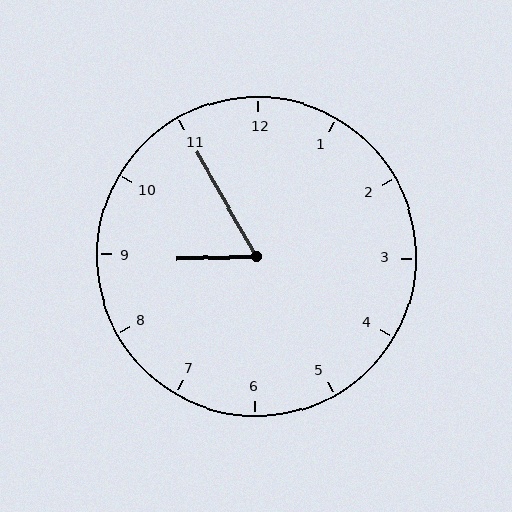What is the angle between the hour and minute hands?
Approximately 62 degrees.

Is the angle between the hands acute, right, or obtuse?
It is acute.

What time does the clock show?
8:55.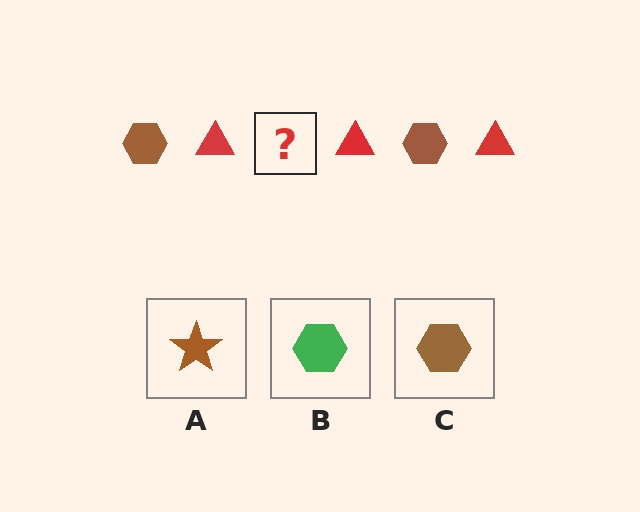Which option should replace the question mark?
Option C.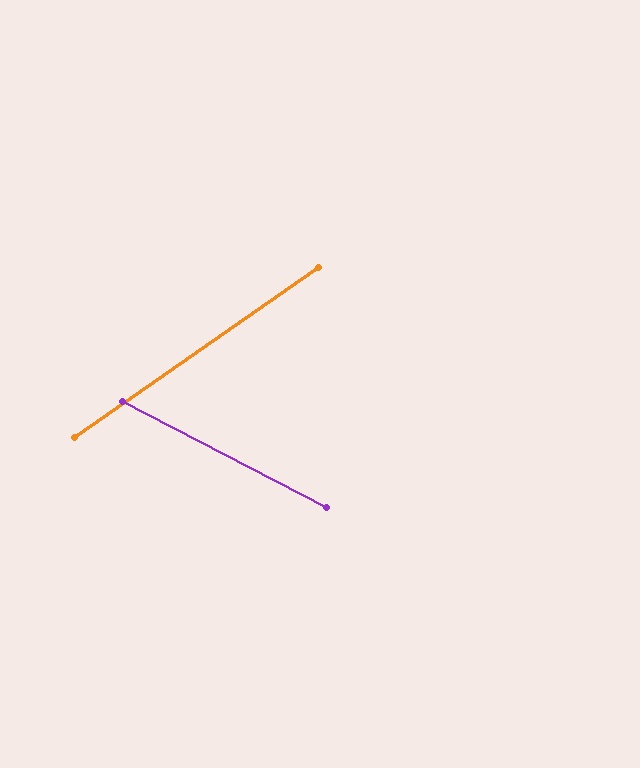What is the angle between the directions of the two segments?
Approximately 62 degrees.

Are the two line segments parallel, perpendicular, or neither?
Neither parallel nor perpendicular — they differ by about 62°.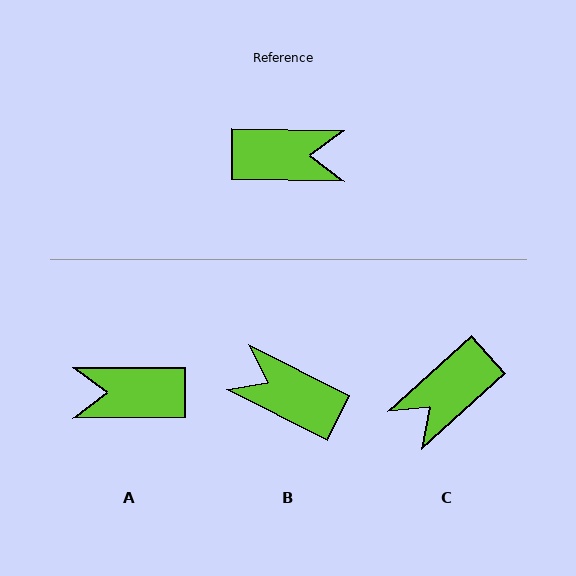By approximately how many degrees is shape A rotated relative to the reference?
Approximately 179 degrees clockwise.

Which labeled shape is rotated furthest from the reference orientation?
A, about 179 degrees away.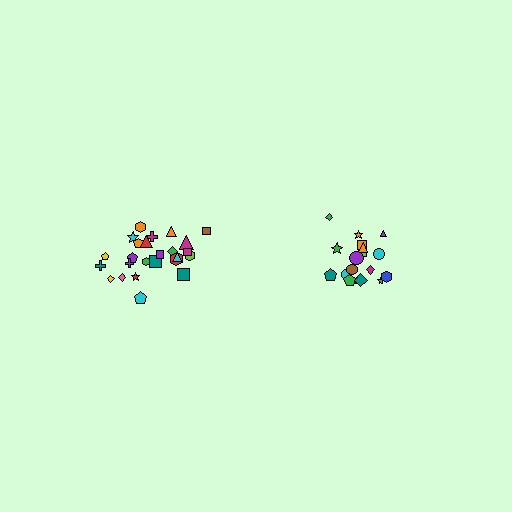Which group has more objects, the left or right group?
The left group.